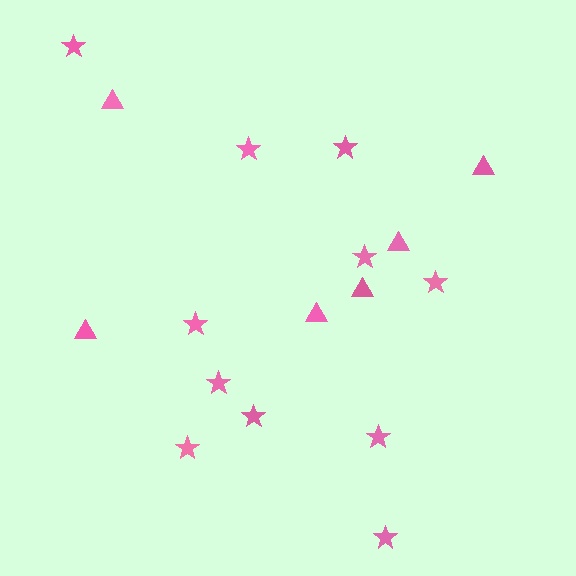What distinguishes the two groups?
There are 2 groups: one group of stars (11) and one group of triangles (6).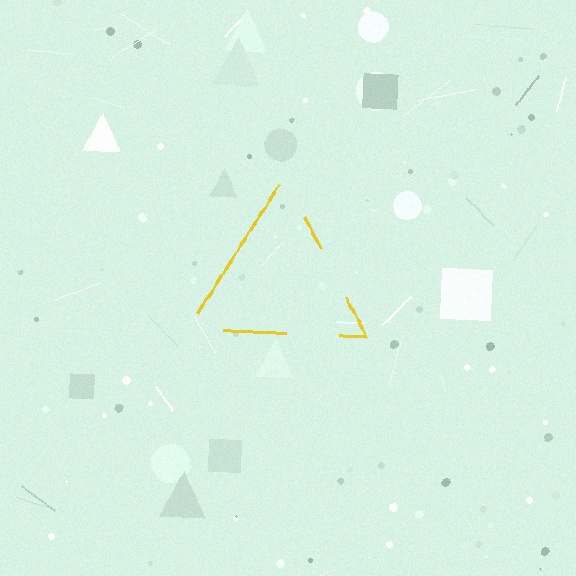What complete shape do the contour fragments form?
The contour fragments form a triangle.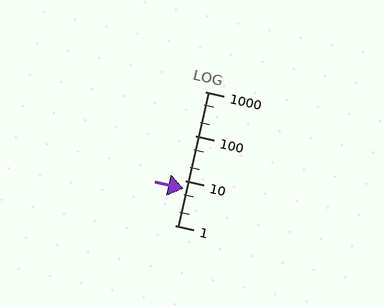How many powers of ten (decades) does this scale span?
The scale spans 3 decades, from 1 to 1000.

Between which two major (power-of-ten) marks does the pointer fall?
The pointer is between 1 and 10.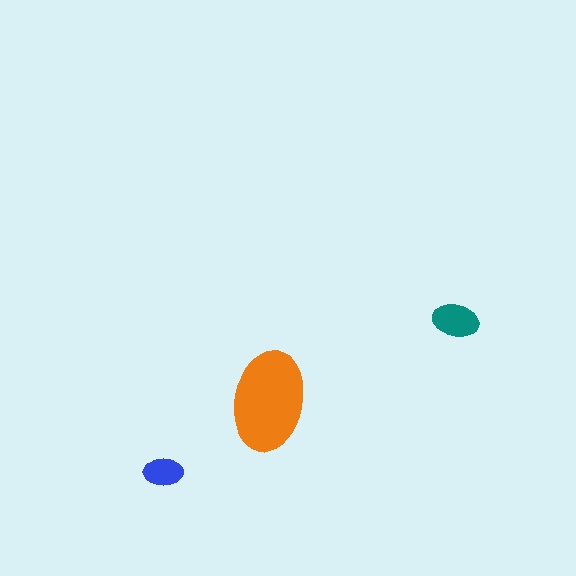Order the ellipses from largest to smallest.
the orange one, the teal one, the blue one.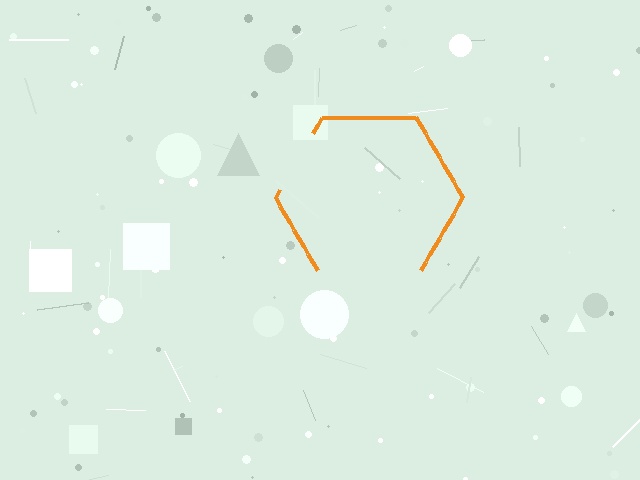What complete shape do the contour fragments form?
The contour fragments form a hexagon.